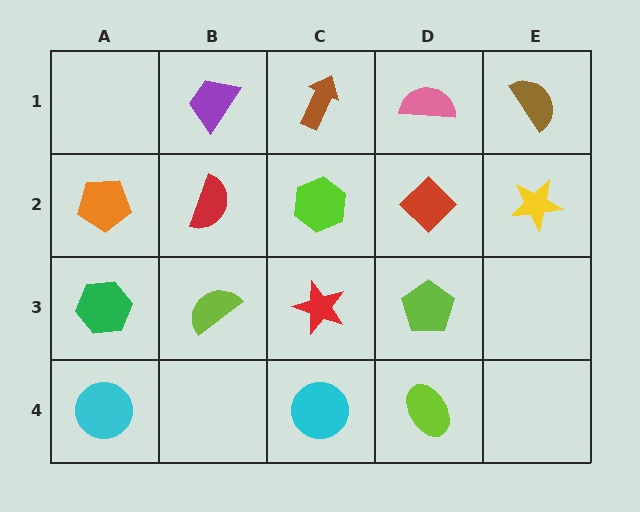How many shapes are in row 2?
5 shapes.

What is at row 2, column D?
A red diamond.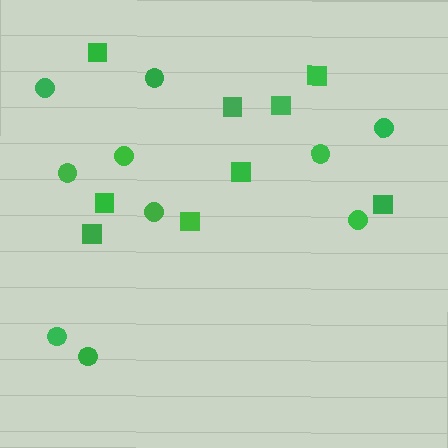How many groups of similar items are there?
There are 2 groups: one group of circles (10) and one group of squares (9).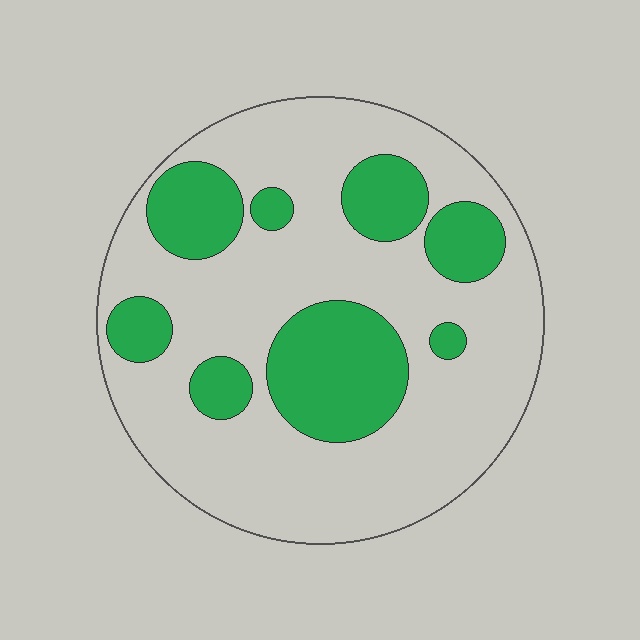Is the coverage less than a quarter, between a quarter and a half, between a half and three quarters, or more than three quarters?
Between a quarter and a half.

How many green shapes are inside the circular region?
8.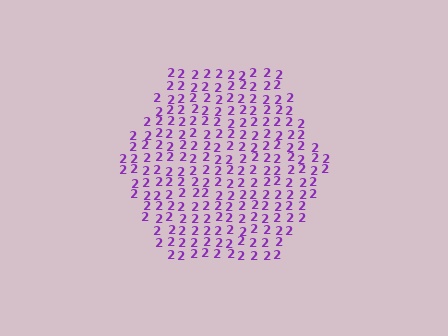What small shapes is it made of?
It is made of small digit 2's.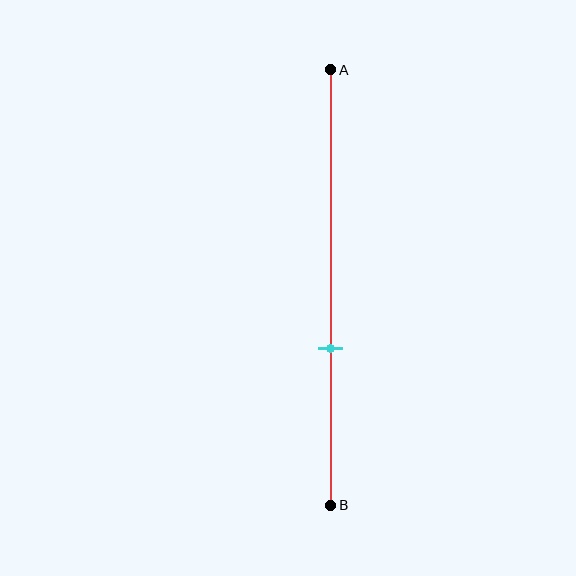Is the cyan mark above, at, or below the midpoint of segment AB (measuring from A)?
The cyan mark is below the midpoint of segment AB.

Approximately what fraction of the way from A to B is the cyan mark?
The cyan mark is approximately 65% of the way from A to B.